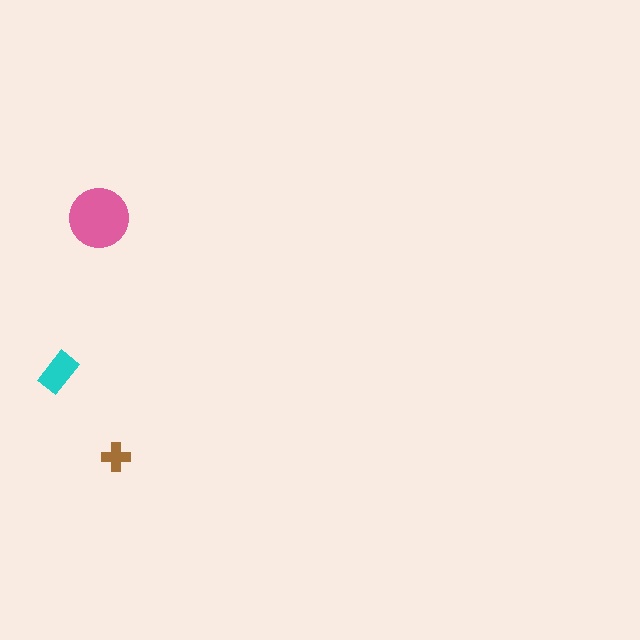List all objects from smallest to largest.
The brown cross, the cyan rectangle, the pink circle.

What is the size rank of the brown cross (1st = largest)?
3rd.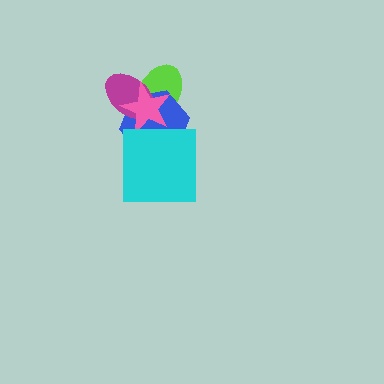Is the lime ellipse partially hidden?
Yes, it is partially covered by another shape.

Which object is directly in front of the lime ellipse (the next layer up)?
The blue hexagon is directly in front of the lime ellipse.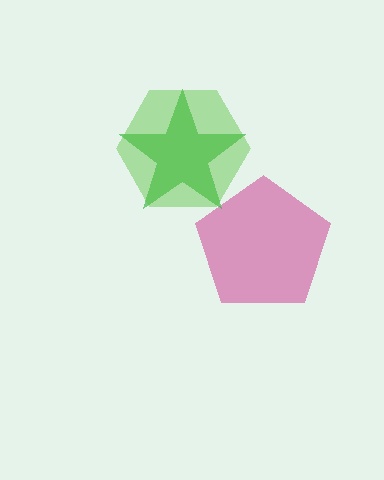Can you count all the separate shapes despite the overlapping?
Yes, there are 3 separate shapes.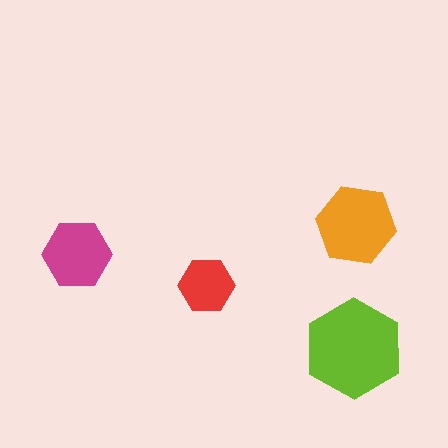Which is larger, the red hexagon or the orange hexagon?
The orange one.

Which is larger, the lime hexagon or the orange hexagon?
The lime one.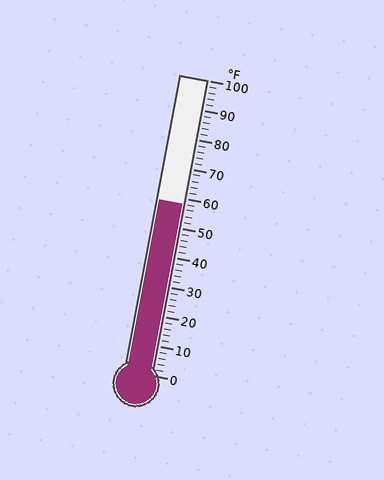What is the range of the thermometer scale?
The thermometer scale ranges from 0°F to 100°F.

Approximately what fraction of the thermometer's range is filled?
The thermometer is filled to approximately 60% of its range.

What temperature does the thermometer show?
The thermometer shows approximately 58°F.